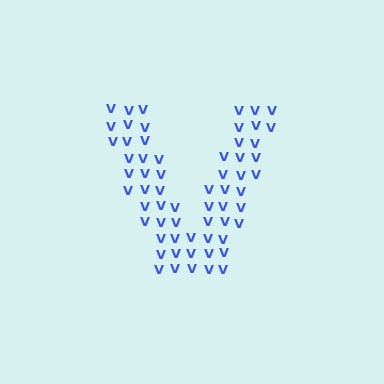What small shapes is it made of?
It is made of small letter V's.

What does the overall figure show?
The overall figure shows the letter V.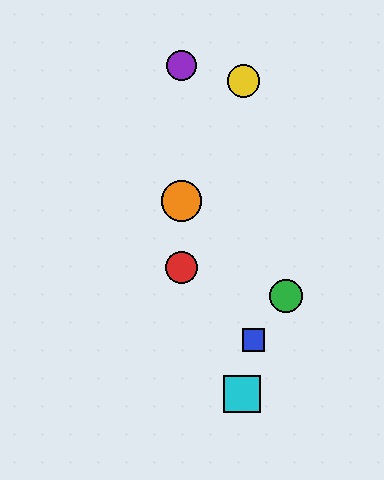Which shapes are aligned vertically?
The red circle, the purple circle, the orange circle are aligned vertically.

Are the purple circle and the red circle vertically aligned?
Yes, both are at x≈182.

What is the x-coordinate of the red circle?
The red circle is at x≈182.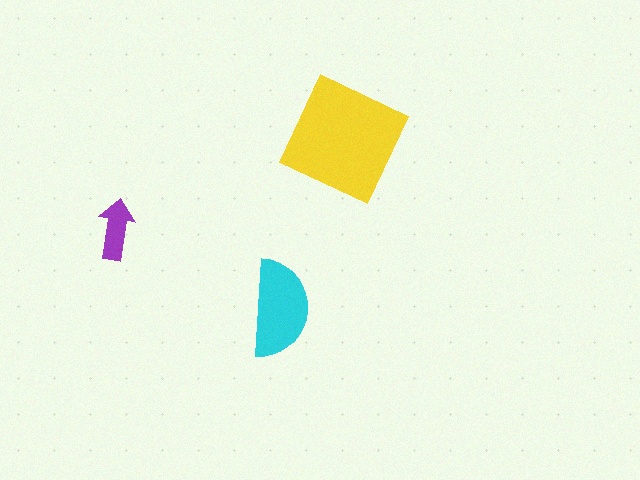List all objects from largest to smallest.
The yellow square, the cyan semicircle, the purple arrow.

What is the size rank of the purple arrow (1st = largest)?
3rd.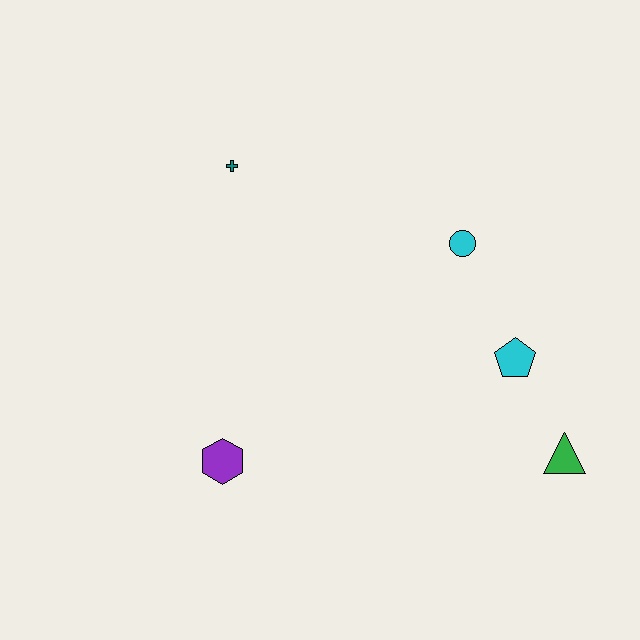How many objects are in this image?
There are 5 objects.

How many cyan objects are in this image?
There are 2 cyan objects.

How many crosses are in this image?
There is 1 cross.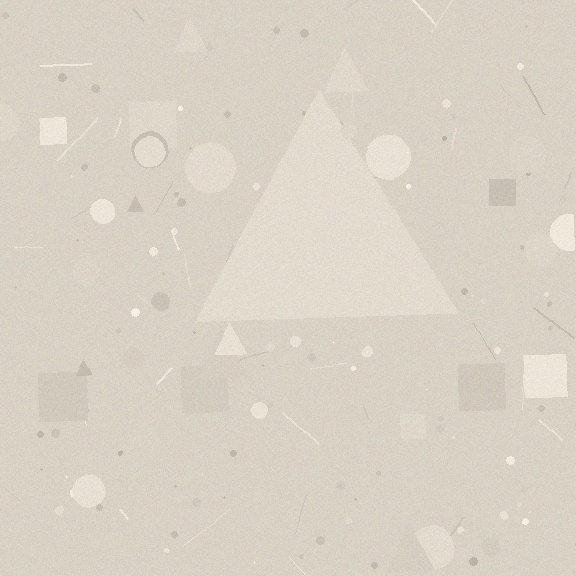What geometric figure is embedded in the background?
A triangle is embedded in the background.